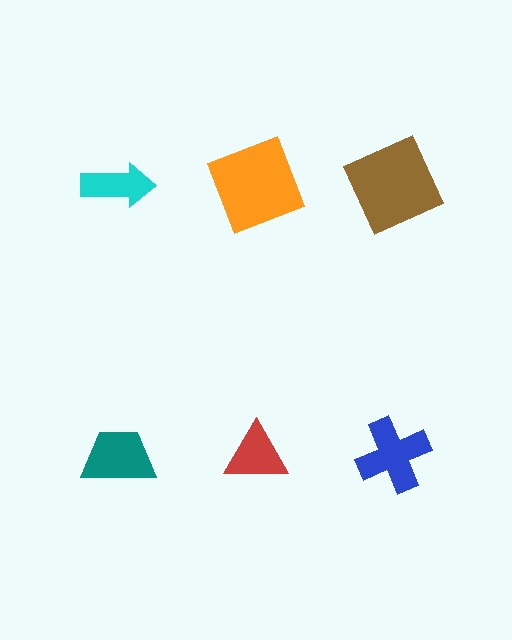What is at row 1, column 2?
An orange square.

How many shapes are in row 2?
3 shapes.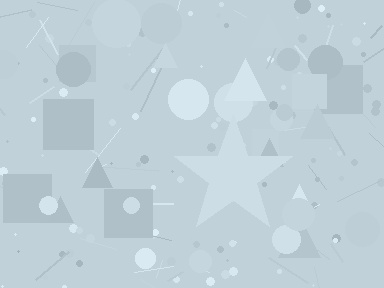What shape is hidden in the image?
A star is hidden in the image.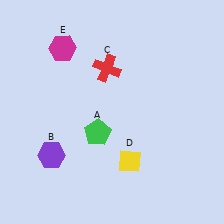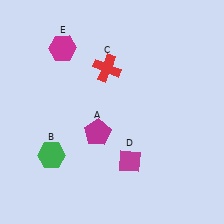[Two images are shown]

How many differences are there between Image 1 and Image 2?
There are 3 differences between the two images.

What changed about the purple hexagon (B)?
In Image 1, B is purple. In Image 2, it changed to green.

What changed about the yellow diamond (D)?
In Image 1, D is yellow. In Image 2, it changed to magenta.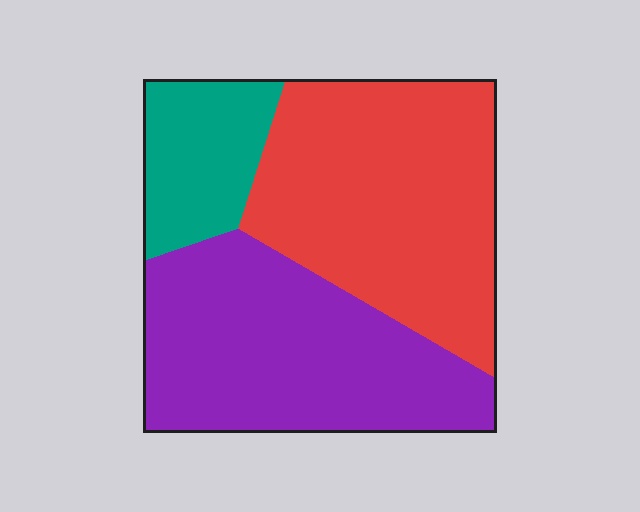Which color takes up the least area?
Teal, at roughly 15%.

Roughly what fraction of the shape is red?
Red takes up between a third and a half of the shape.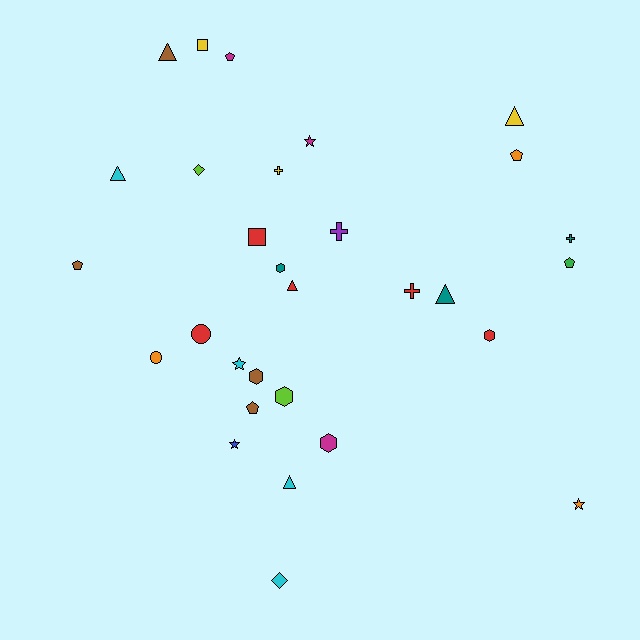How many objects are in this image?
There are 30 objects.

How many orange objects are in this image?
There are 3 orange objects.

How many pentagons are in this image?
There are 5 pentagons.